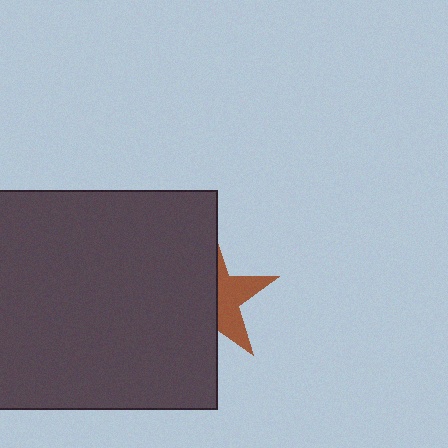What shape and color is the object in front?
The object in front is a dark gray rectangle.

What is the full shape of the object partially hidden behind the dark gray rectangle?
The partially hidden object is a brown star.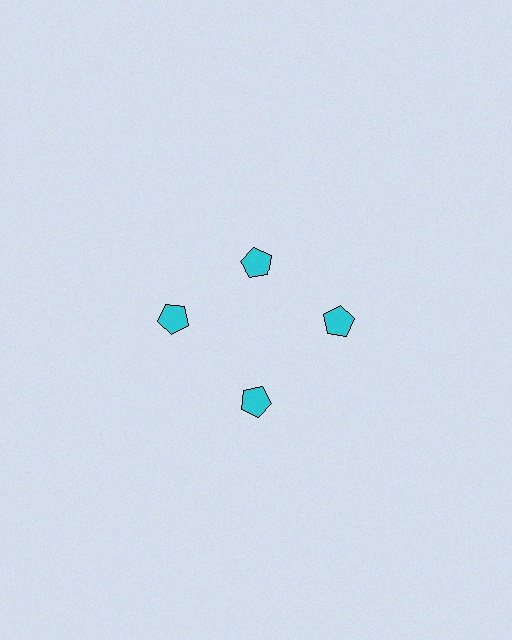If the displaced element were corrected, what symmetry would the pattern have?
It would have 4-fold rotational symmetry — the pattern would map onto itself every 90 degrees.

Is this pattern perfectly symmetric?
No. The 4 cyan pentagons are arranged in a ring, but one element near the 12 o'clock position is pulled inward toward the center, breaking the 4-fold rotational symmetry.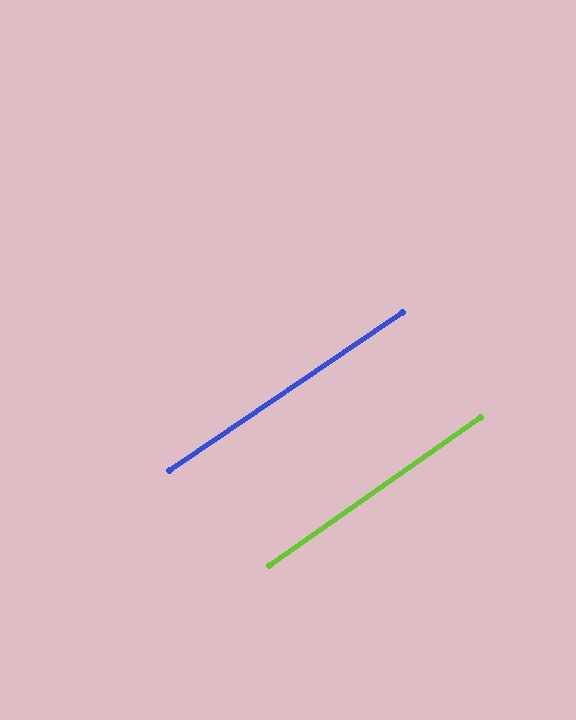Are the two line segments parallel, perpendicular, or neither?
Parallel — their directions differ by only 1.0°.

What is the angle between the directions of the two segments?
Approximately 1 degree.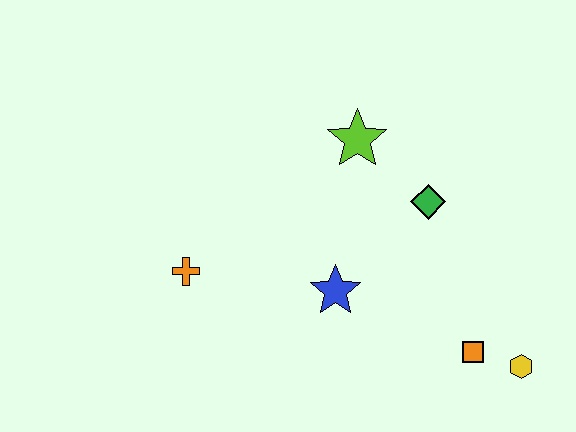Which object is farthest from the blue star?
The yellow hexagon is farthest from the blue star.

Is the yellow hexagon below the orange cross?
Yes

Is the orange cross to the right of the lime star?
No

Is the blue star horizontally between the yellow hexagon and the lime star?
No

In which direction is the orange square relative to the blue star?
The orange square is to the right of the blue star.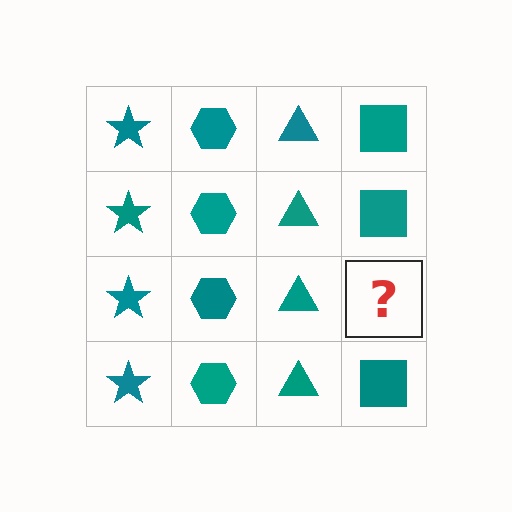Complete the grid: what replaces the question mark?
The question mark should be replaced with a teal square.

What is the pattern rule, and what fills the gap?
The rule is that each column has a consistent shape. The gap should be filled with a teal square.